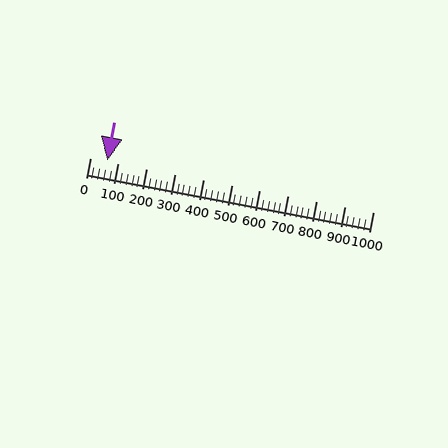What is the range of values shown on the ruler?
The ruler shows values from 0 to 1000.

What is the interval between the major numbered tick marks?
The major tick marks are spaced 100 units apart.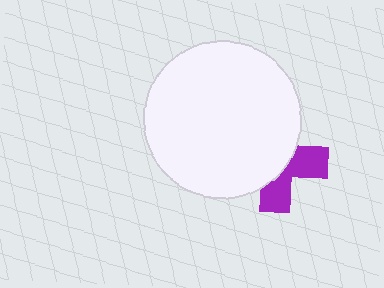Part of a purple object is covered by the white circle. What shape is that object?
It is a cross.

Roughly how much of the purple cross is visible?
A small part of it is visible (roughly 41%).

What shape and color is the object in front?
The object in front is a white circle.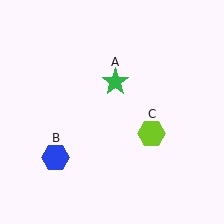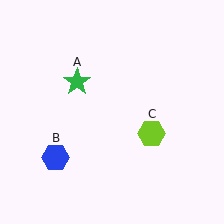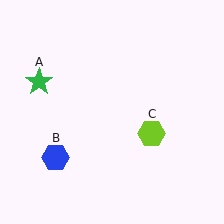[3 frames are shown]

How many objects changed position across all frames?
1 object changed position: green star (object A).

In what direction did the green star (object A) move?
The green star (object A) moved left.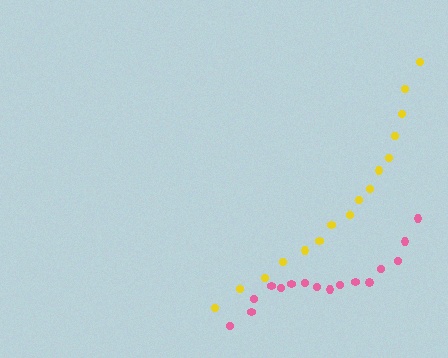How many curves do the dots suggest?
There are 2 distinct paths.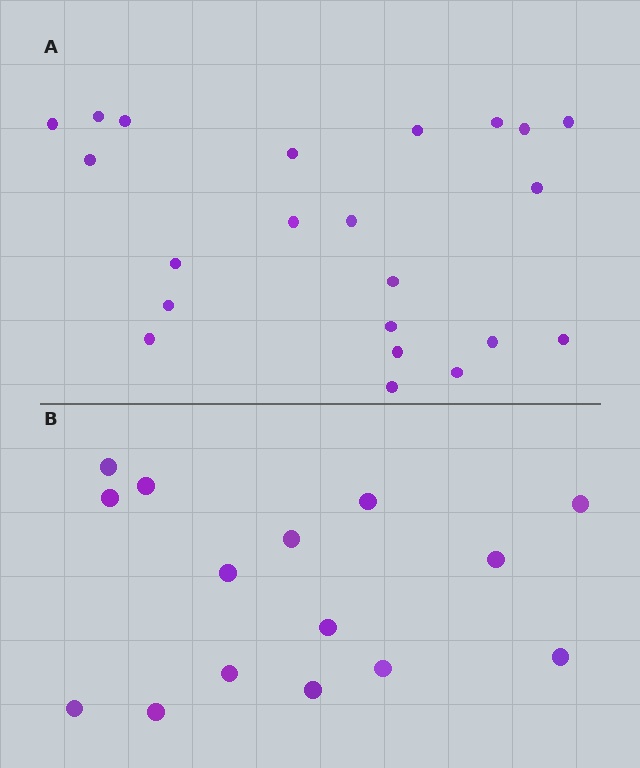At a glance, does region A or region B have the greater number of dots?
Region A (the top region) has more dots.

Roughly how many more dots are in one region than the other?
Region A has roughly 8 or so more dots than region B.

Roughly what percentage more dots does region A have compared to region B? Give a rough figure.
About 45% more.